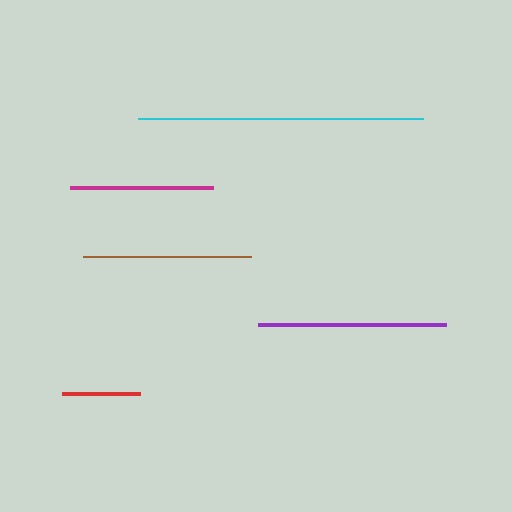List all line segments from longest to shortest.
From longest to shortest: cyan, purple, brown, magenta, red.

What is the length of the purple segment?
The purple segment is approximately 188 pixels long.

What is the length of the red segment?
The red segment is approximately 79 pixels long.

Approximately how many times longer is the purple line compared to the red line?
The purple line is approximately 2.4 times the length of the red line.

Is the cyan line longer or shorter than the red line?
The cyan line is longer than the red line.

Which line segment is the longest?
The cyan line is the longest at approximately 285 pixels.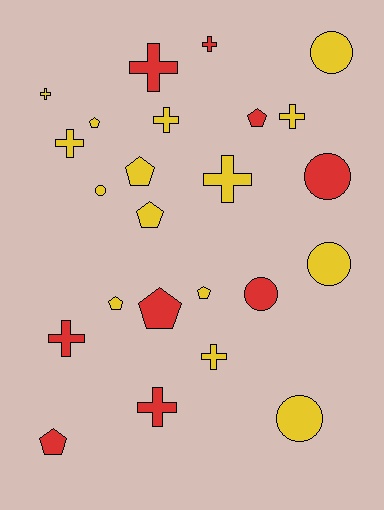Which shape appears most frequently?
Cross, with 10 objects.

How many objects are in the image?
There are 24 objects.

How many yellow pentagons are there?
There are 5 yellow pentagons.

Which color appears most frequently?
Yellow, with 15 objects.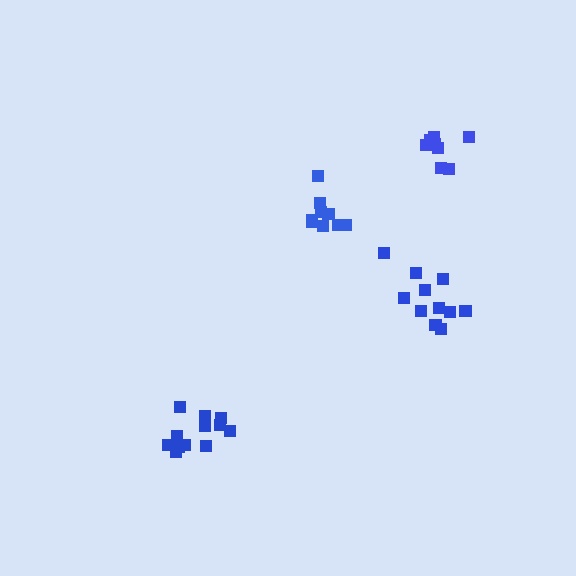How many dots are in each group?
Group 1: 11 dots, Group 2: 8 dots, Group 3: 9 dots, Group 4: 12 dots (40 total).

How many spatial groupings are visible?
There are 4 spatial groupings.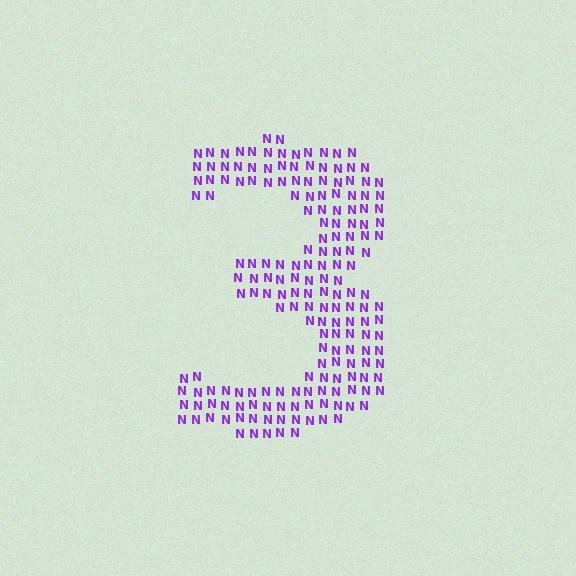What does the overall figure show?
The overall figure shows the digit 3.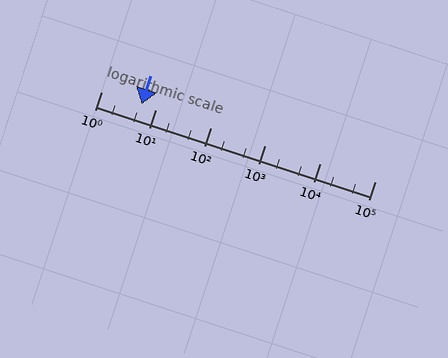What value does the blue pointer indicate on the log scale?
The pointer indicates approximately 5.5.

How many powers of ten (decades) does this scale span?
The scale spans 5 decades, from 1 to 100000.